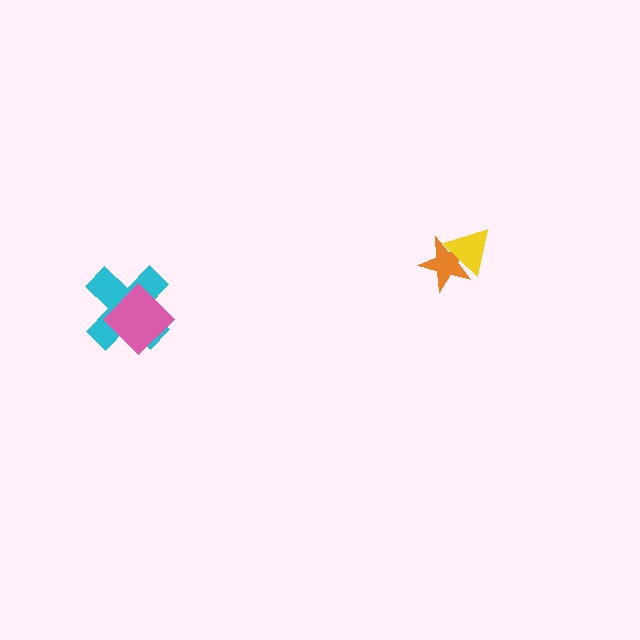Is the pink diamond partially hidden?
No, no other shape covers it.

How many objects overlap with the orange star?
1 object overlaps with the orange star.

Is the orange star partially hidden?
Yes, it is partially covered by another shape.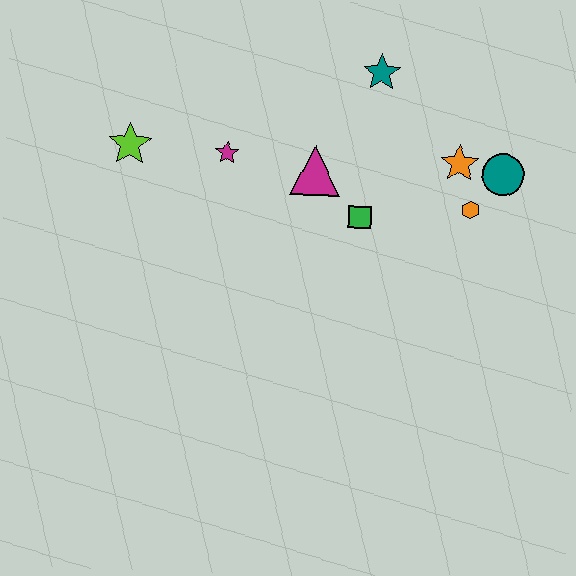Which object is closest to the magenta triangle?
The green square is closest to the magenta triangle.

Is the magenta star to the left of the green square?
Yes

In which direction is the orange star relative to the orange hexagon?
The orange star is above the orange hexagon.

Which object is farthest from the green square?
The lime star is farthest from the green square.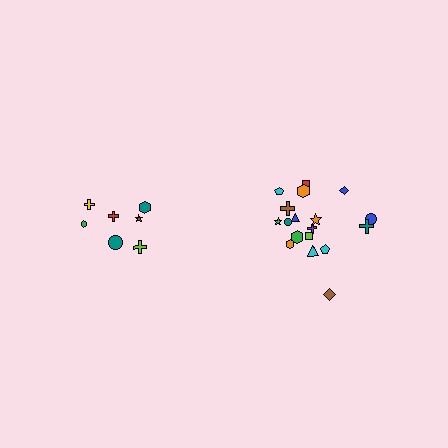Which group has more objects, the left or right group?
The right group.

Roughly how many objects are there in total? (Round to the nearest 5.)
Roughly 25 objects in total.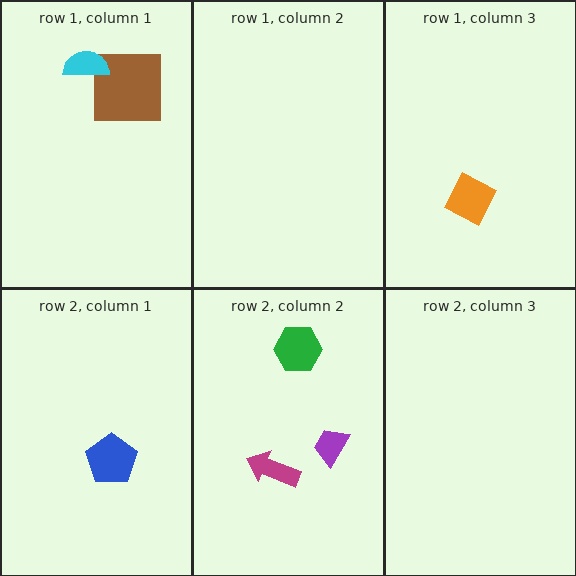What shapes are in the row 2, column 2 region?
The purple trapezoid, the magenta arrow, the green hexagon.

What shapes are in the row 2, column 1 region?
The blue pentagon.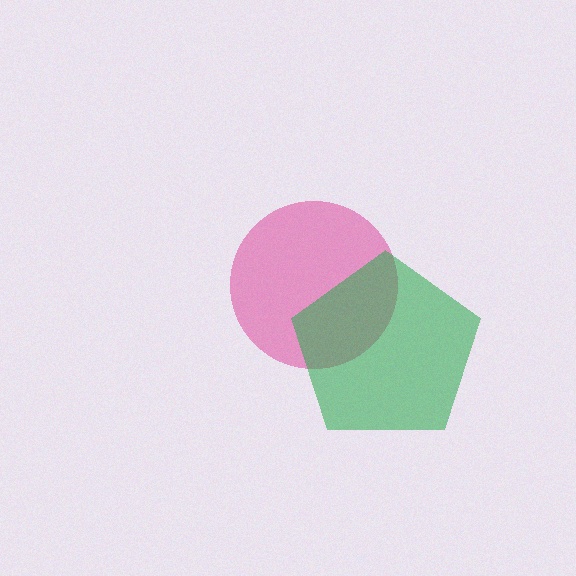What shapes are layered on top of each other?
The layered shapes are: a pink circle, a green pentagon.